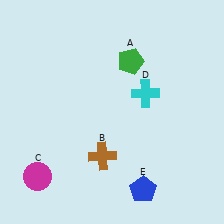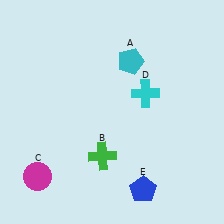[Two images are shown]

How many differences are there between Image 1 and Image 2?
There are 2 differences between the two images.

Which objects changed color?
A changed from green to cyan. B changed from brown to green.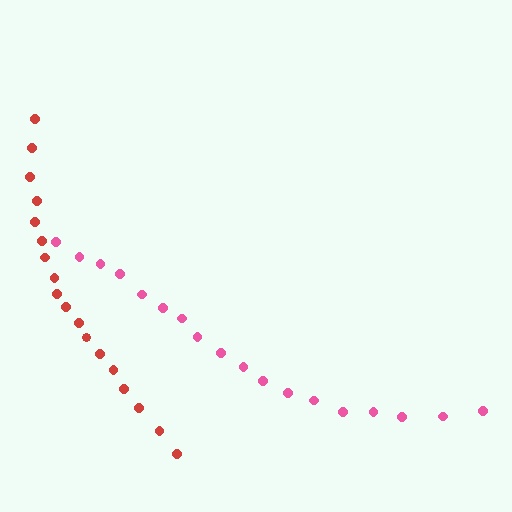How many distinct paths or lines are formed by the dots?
There are 2 distinct paths.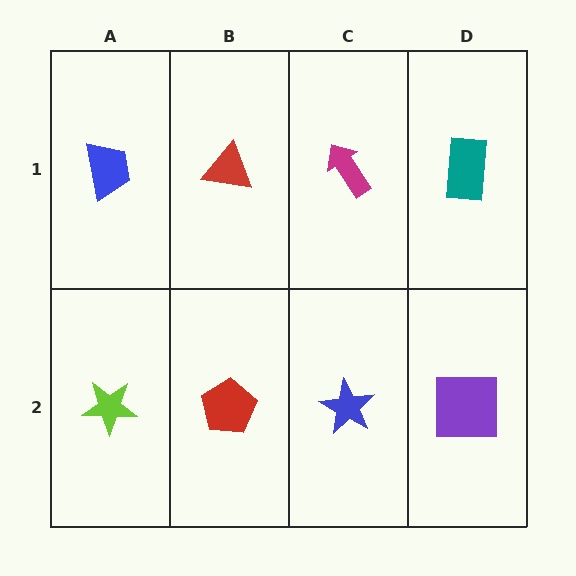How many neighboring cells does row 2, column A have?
2.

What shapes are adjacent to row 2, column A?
A blue trapezoid (row 1, column A), a red pentagon (row 2, column B).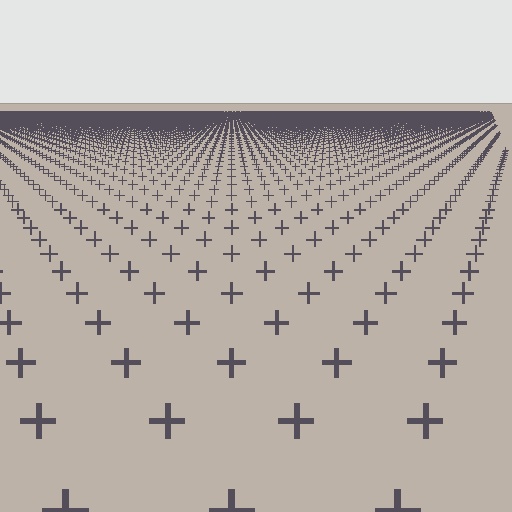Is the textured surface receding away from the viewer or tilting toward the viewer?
The surface is receding away from the viewer. Texture elements get smaller and denser toward the top.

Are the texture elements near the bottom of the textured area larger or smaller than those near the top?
Larger. Near the bottom, elements are closer to the viewer and appear at a bigger on-screen size.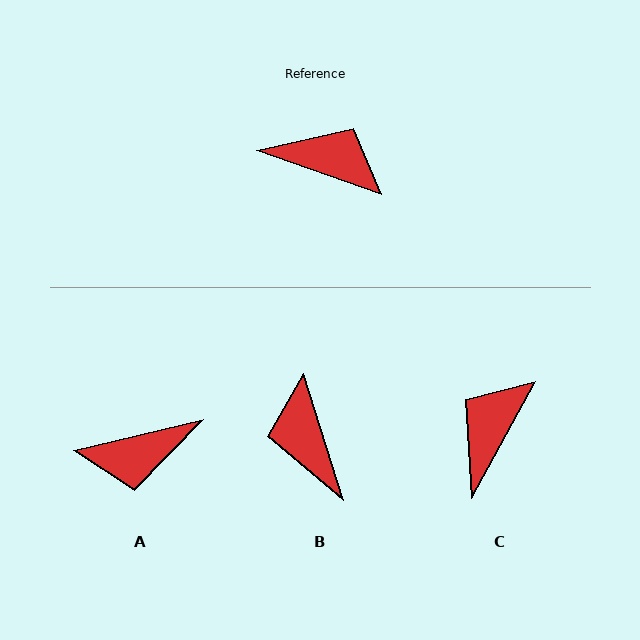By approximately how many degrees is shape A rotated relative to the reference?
Approximately 147 degrees clockwise.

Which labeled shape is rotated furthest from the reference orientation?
A, about 147 degrees away.